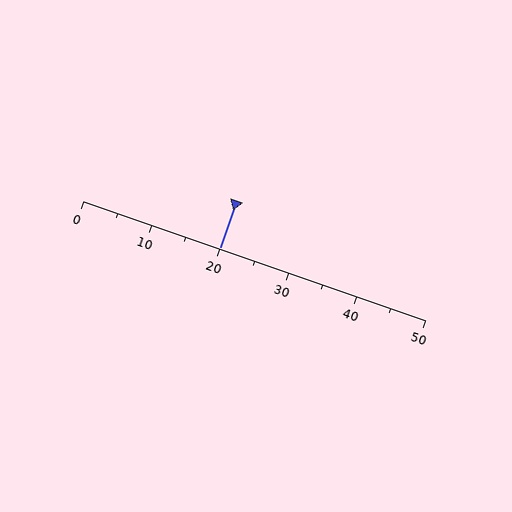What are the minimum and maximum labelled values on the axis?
The axis runs from 0 to 50.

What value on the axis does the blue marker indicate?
The marker indicates approximately 20.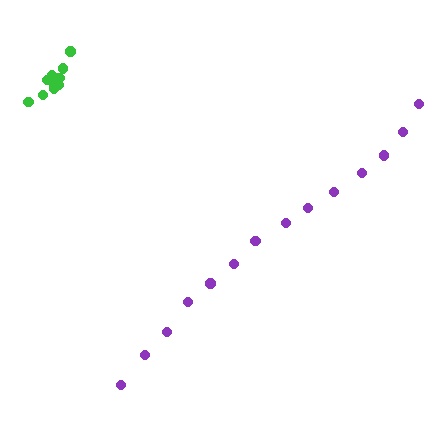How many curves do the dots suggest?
There are 2 distinct paths.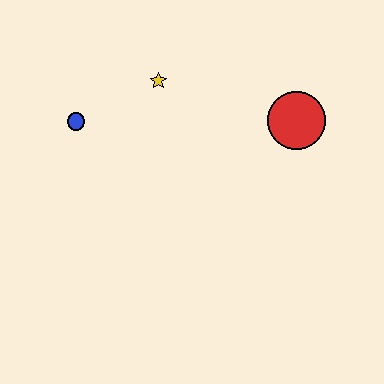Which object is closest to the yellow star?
The blue circle is closest to the yellow star.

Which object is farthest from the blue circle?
The red circle is farthest from the blue circle.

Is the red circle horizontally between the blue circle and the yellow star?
No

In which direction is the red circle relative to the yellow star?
The red circle is to the right of the yellow star.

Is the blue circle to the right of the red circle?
No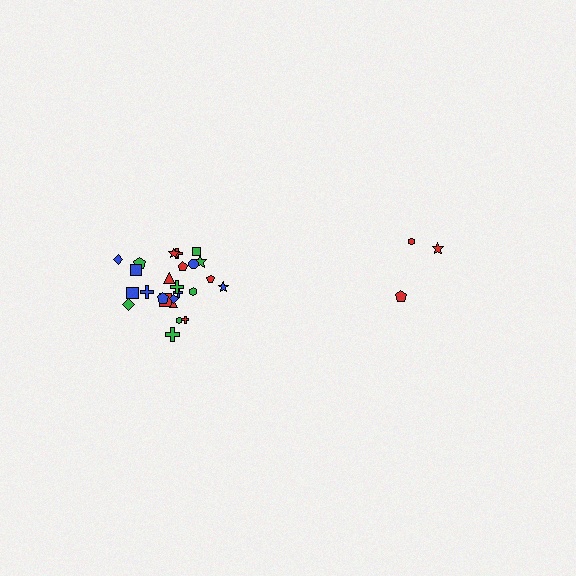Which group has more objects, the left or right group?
The left group.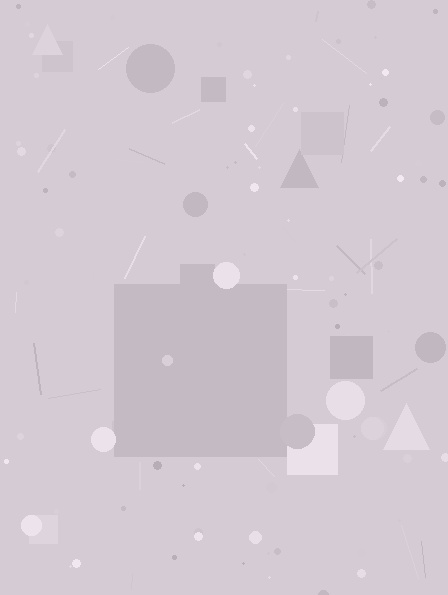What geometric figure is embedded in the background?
A square is embedded in the background.